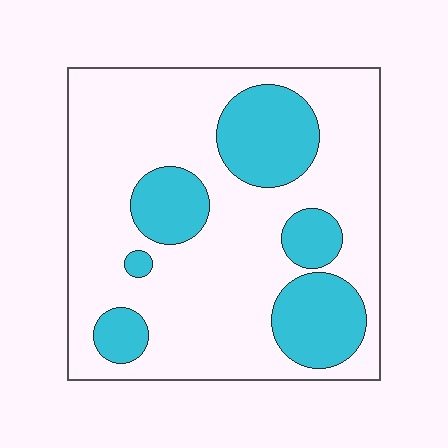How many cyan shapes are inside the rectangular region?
6.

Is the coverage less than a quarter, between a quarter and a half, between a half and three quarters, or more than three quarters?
Between a quarter and a half.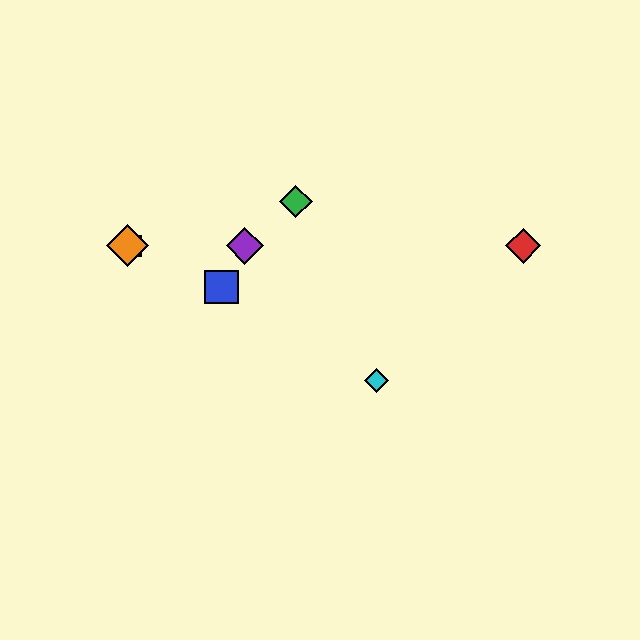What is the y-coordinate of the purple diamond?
The purple diamond is at y≈246.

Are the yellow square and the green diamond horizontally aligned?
No, the yellow square is at y≈246 and the green diamond is at y≈202.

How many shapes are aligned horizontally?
4 shapes (the red diamond, the yellow square, the purple diamond, the orange diamond) are aligned horizontally.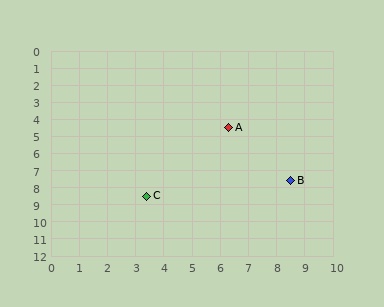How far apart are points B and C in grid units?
Points B and C are about 5.2 grid units apart.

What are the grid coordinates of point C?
Point C is at approximately (3.4, 8.5).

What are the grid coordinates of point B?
Point B is at approximately (8.5, 7.6).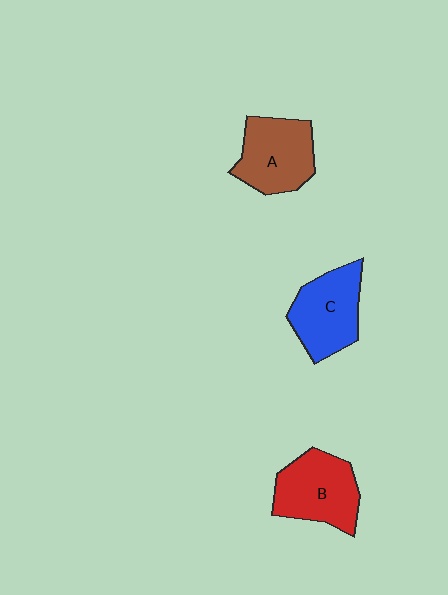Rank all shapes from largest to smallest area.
From largest to smallest: B (red), C (blue), A (brown).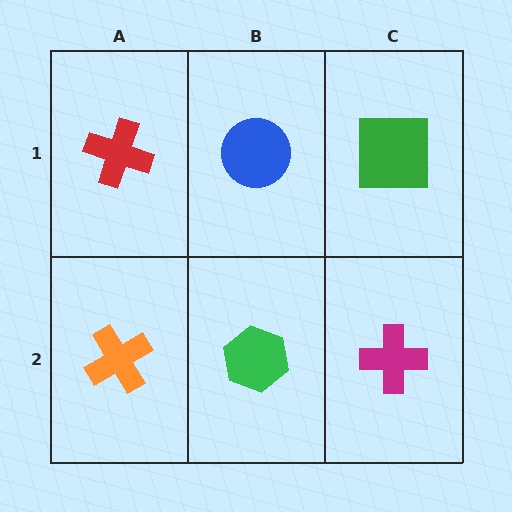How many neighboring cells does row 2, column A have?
2.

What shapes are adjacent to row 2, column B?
A blue circle (row 1, column B), an orange cross (row 2, column A), a magenta cross (row 2, column C).